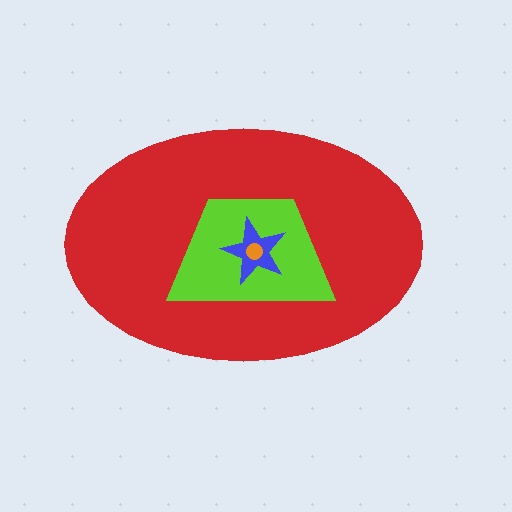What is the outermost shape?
The red ellipse.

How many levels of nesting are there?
4.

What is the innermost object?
The orange circle.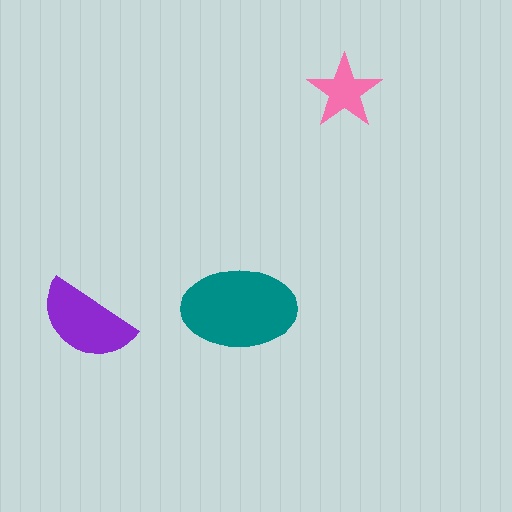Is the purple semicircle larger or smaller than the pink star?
Larger.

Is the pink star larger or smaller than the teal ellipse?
Smaller.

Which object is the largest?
The teal ellipse.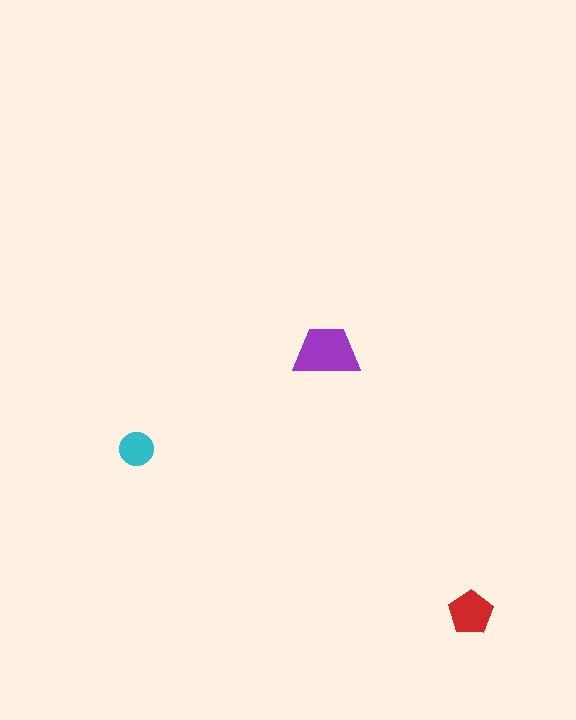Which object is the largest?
The purple trapezoid.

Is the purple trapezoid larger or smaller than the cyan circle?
Larger.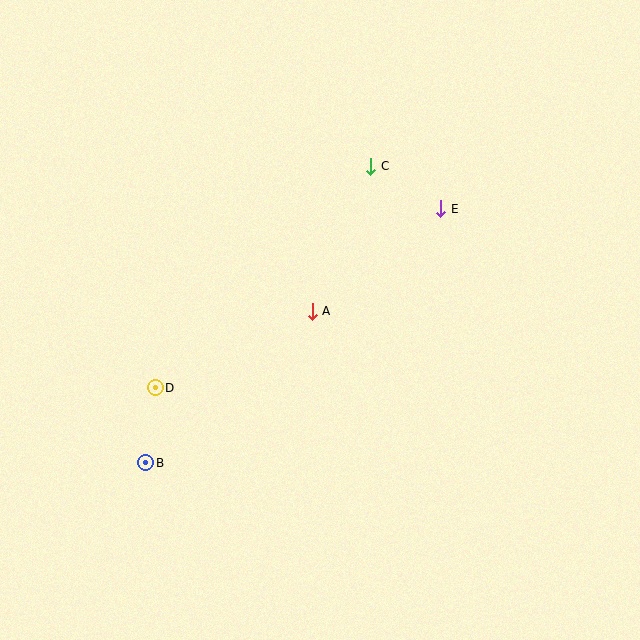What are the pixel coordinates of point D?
Point D is at (155, 388).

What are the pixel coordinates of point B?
Point B is at (146, 463).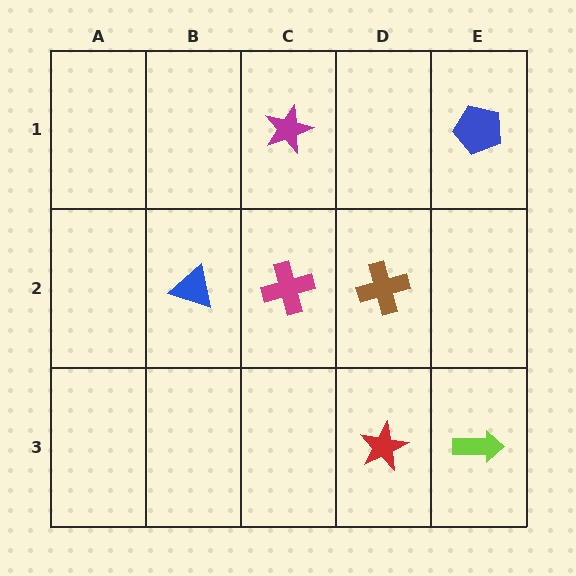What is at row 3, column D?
A red star.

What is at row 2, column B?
A blue triangle.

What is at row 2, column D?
A brown cross.